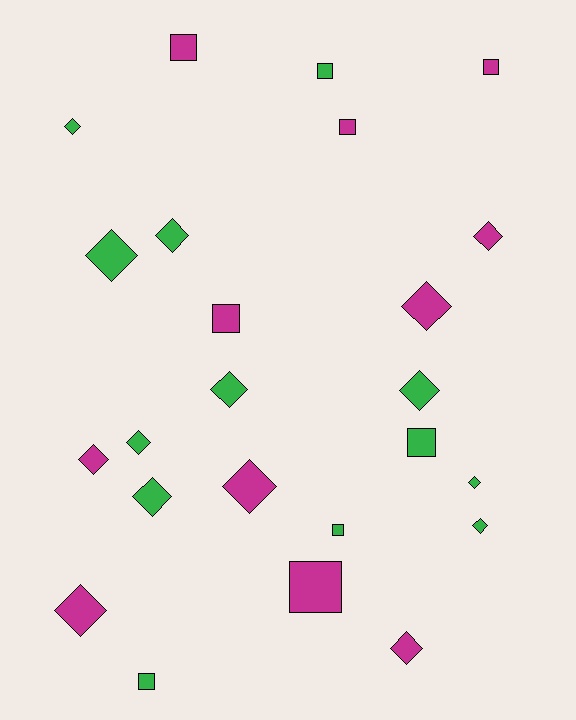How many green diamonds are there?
There are 9 green diamonds.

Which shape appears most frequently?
Diamond, with 15 objects.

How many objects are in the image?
There are 24 objects.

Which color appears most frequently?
Green, with 13 objects.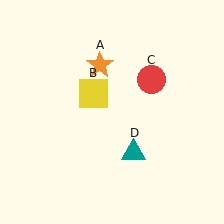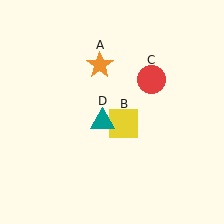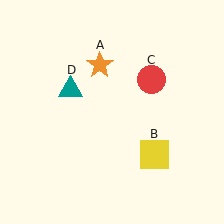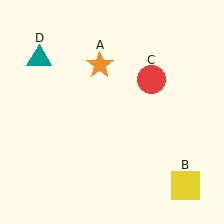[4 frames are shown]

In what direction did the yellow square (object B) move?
The yellow square (object B) moved down and to the right.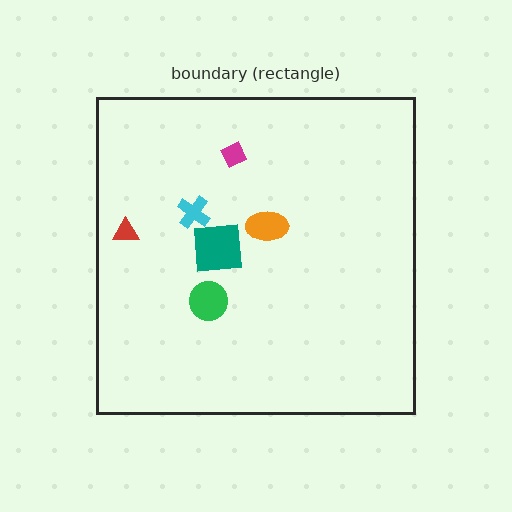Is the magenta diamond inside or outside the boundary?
Inside.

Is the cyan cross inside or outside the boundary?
Inside.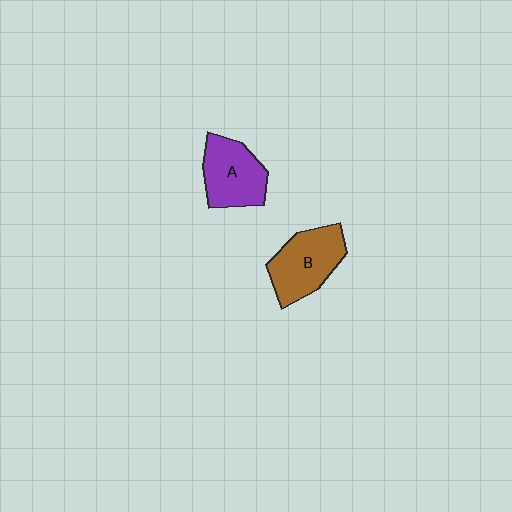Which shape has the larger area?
Shape B (brown).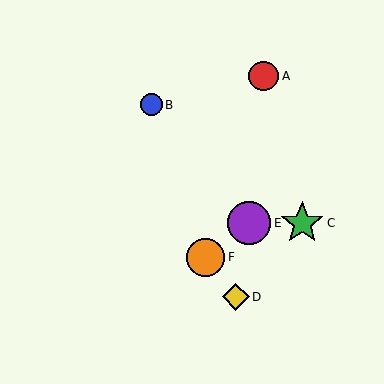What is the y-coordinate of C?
Object C is at y≈223.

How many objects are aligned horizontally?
2 objects (C, E) are aligned horizontally.